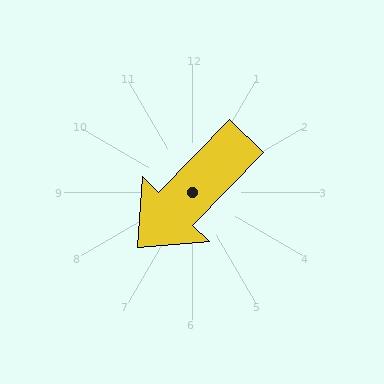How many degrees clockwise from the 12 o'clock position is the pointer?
Approximately 224 degrees.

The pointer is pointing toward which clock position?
Roughly 7 o'clock.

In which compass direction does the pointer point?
Southwest.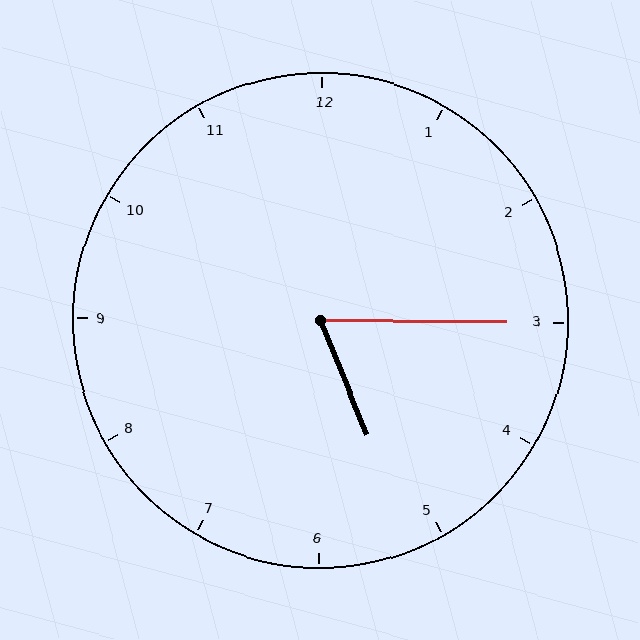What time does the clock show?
5:15.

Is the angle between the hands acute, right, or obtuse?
It is acute.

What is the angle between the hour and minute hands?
Approximately 68 degrees.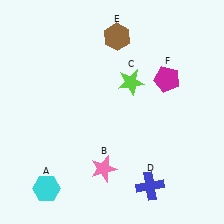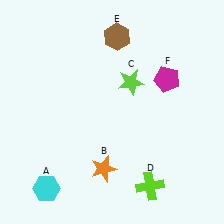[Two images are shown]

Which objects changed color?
B changed from pink to orange. D changed from blue to lime.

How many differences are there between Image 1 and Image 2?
There are 2 differences between the two images.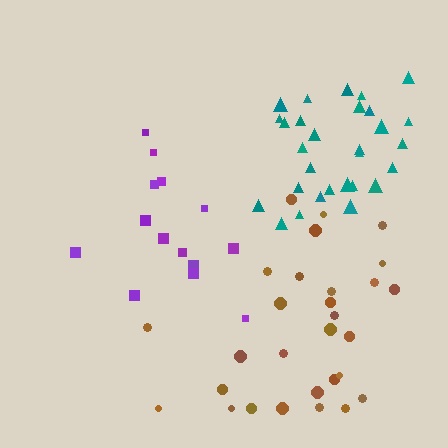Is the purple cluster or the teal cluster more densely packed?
Teal.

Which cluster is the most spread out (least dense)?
Purple.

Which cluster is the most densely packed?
Teal.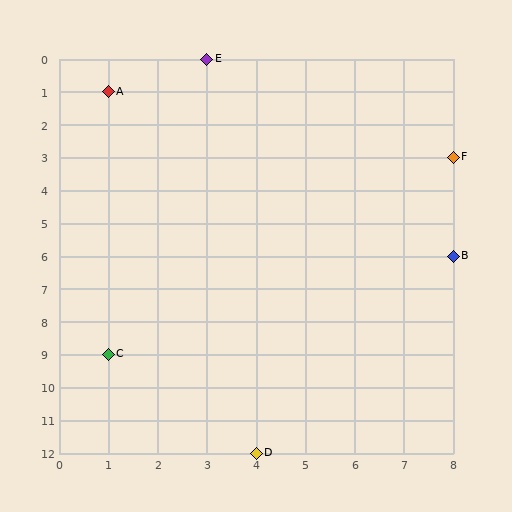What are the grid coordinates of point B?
Point B is at grid coordinates (8, 6).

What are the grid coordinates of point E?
Point E is at grid coordinates (3, 0).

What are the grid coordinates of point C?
Point C is at grid coordinates (1, 9).